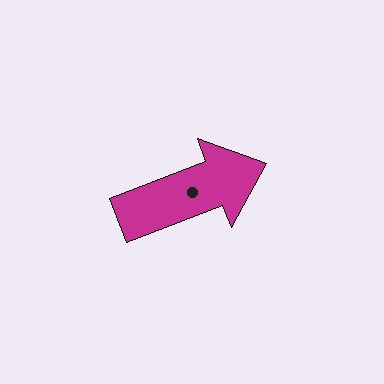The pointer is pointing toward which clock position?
Roughly 2 o'clock.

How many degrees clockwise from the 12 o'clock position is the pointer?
Approximately 69 degrees.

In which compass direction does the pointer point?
East.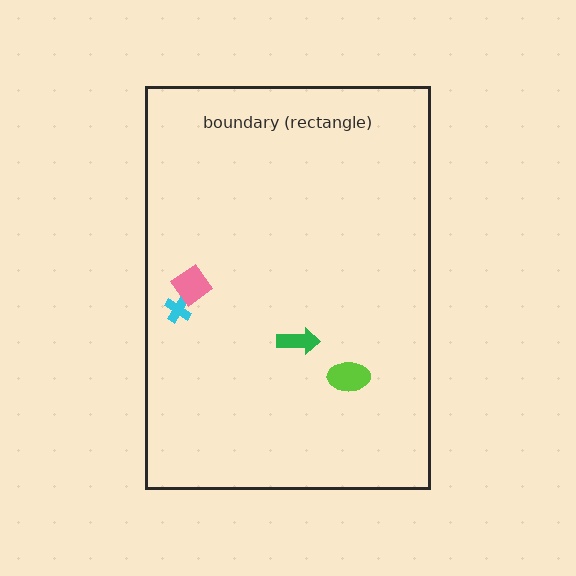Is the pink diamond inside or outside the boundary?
Inside.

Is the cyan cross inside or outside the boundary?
Inside.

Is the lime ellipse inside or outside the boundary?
Inside.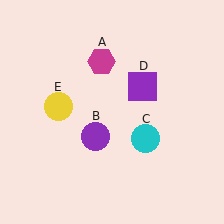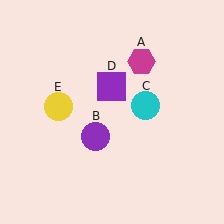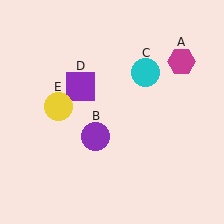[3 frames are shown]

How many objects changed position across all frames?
3 objects changed position: magenta hexagon (object A), cyan circle (object C), purple square (object D).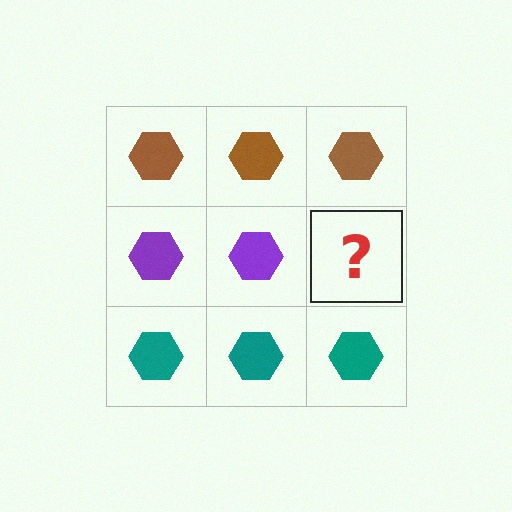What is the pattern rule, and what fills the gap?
The rule is that each row has a consistent color. The gap should be filled with a purple hexagon.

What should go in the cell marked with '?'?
The missing cell should contain a purple hexagon.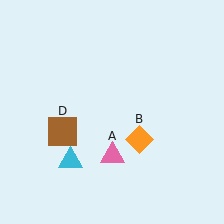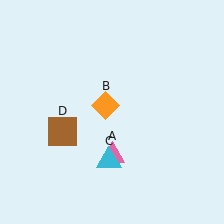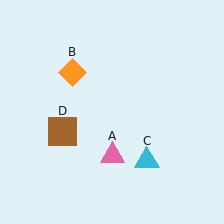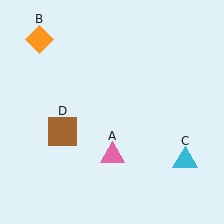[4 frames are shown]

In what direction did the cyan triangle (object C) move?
The cyan triangle (object C) moved right.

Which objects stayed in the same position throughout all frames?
Pink triangle (object A) and brown square (object D) remained stationary.